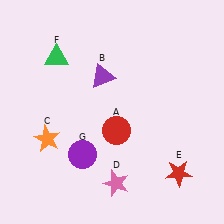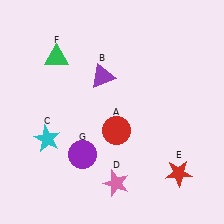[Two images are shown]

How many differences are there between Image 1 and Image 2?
There is 1 difference between the two images.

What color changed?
The star (C) changed from orange in Image 1 to cyan in Image 2.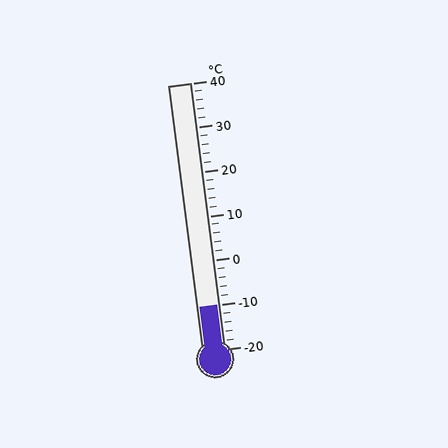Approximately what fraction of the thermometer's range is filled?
The thermometer is filled to approximately 15% of its range.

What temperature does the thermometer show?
The thermometer shows approximately -10°C.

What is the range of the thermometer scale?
The thermometer scale ranges from -20°C to 40°C.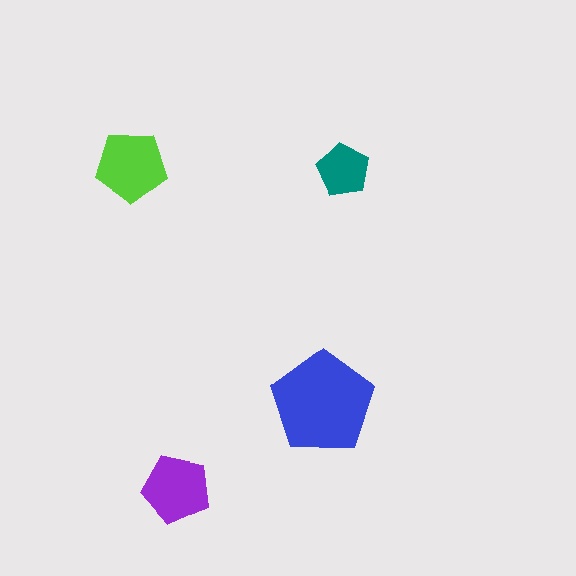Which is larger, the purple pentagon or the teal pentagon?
The purple one.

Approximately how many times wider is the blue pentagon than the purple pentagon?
About 1.5 times wider.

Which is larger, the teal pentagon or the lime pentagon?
The lime one.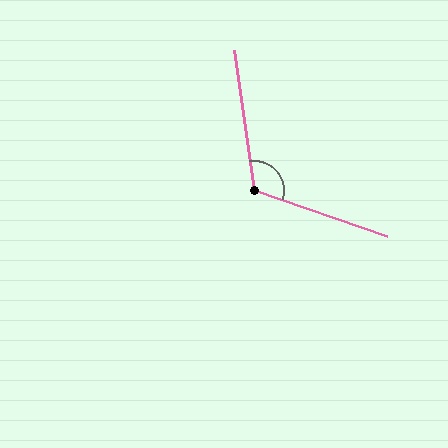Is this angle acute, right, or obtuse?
It is obtuse.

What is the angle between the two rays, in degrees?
Approximately 117 degrees.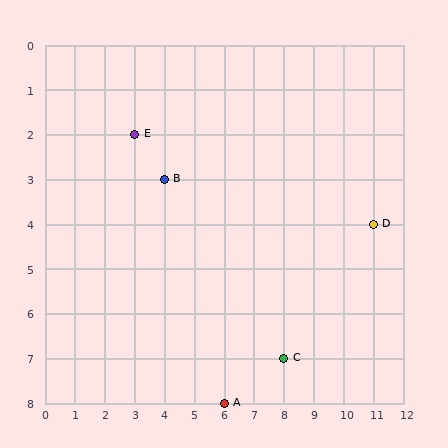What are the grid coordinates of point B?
Point B is at grid coordinates (4, 3).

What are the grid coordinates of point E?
Point E is at grid coordinates (3, 2).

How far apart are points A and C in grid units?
Points A and C are 2 columns and 1 row apart (about 2.2 grid units diagonally).